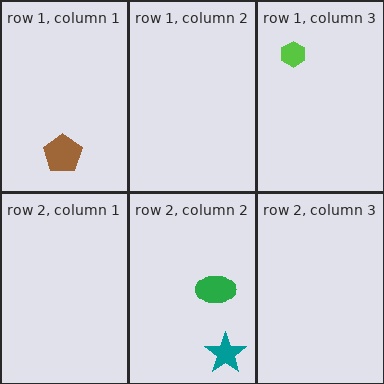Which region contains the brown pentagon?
The row 1, column 1 region.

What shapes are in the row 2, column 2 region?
The green ellipse, the teal star.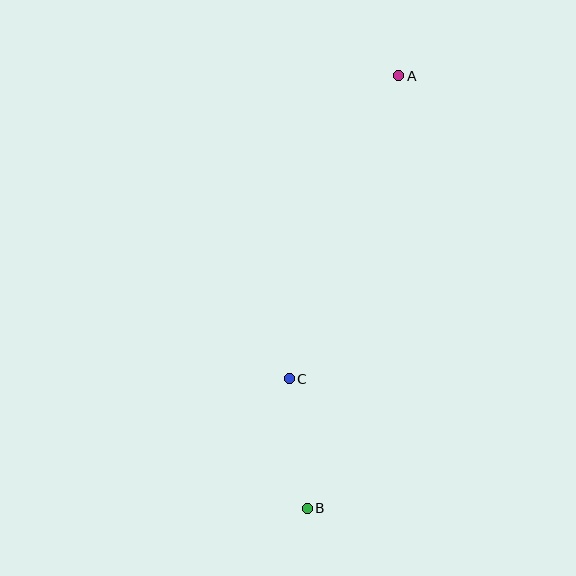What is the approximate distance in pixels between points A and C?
The distance between A and C is approximately 322 pixels.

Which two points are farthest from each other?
Points A and B are farthest from each other.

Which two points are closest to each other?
Points B and C are closest to each other.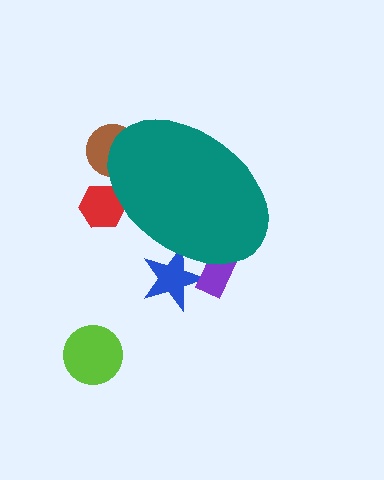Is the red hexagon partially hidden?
Yes, the red hexagon is partially hidden behind the teal ellipse.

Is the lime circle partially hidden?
No, the lime circle is fully visible.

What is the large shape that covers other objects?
A teal ellipse.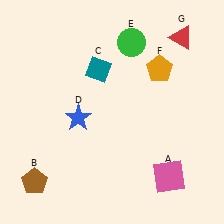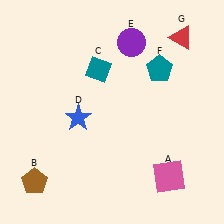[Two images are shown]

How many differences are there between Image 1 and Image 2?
There are 2 differences between the two images.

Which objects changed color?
E changed from green to purple. F changed from orange to teal.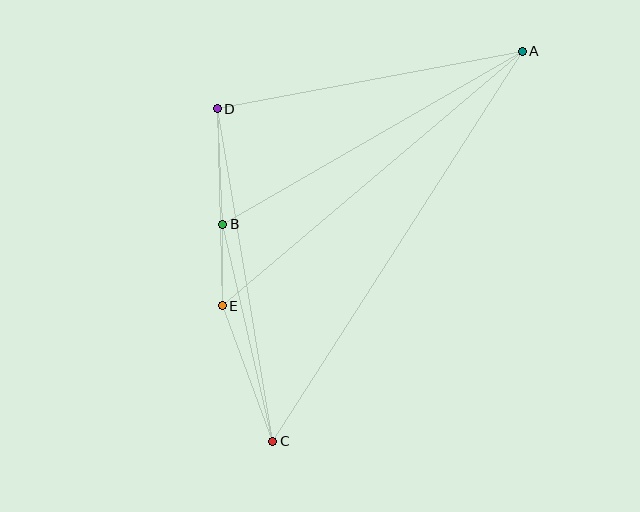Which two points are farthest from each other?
Points A and C are farthest from each other.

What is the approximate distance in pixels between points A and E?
The distance between A and E is approximately 393 pixels.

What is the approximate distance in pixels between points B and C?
The distance between B and C is approximately 222 pixels.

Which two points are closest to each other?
Points B and E are closest to each other.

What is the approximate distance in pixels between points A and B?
The distance between A and B is approximately 346 pixels.